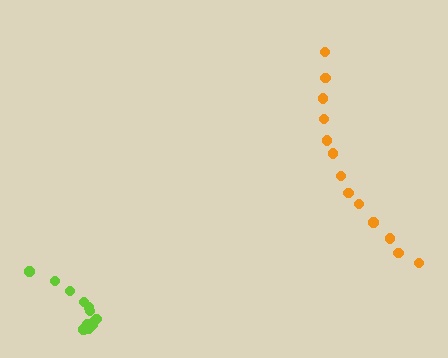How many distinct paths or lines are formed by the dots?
There are 2 distinct paths.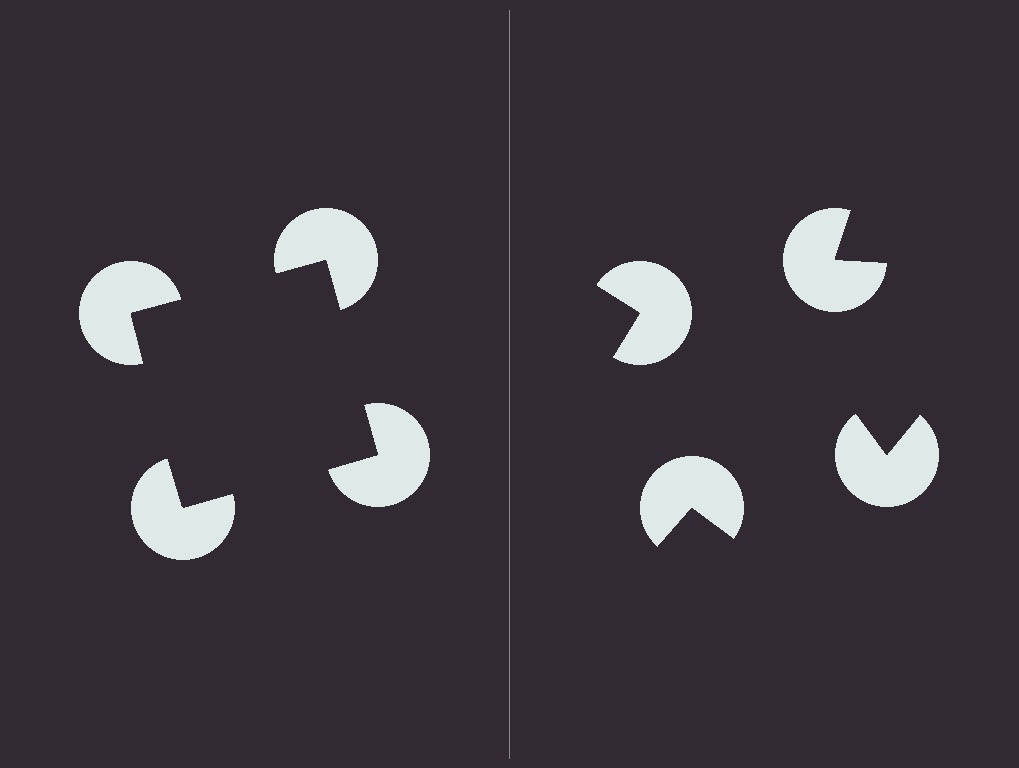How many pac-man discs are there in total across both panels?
8 — 4 on each side.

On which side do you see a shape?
An illusory square appears on the left side. On the right side the wedge cuts are rotated, so no coherent shape forms.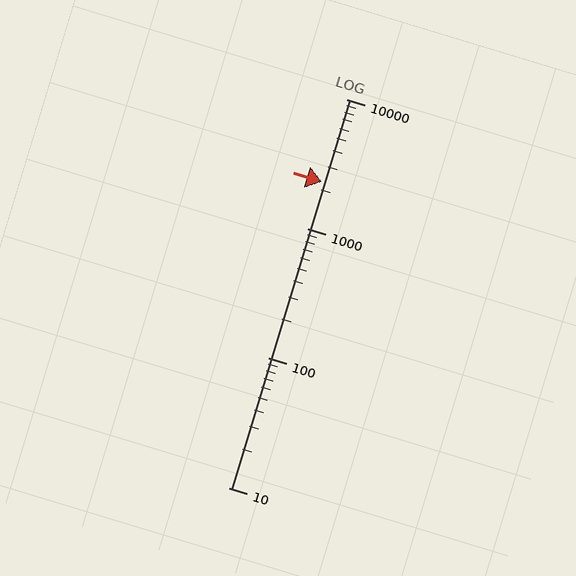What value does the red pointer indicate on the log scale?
The pointer indicates approximately 2300.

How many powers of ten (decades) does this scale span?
The scale spans 3 decades, from 10 to 10000.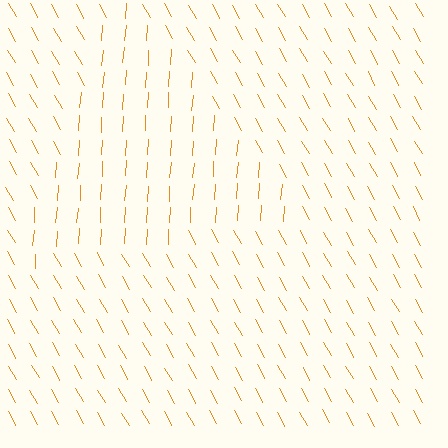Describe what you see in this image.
The image is filled with small orange line segments. A triangle region in the image has lines oriented differently from the surrounding lines, creating a visible texture boundary.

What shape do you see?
I see a triangle.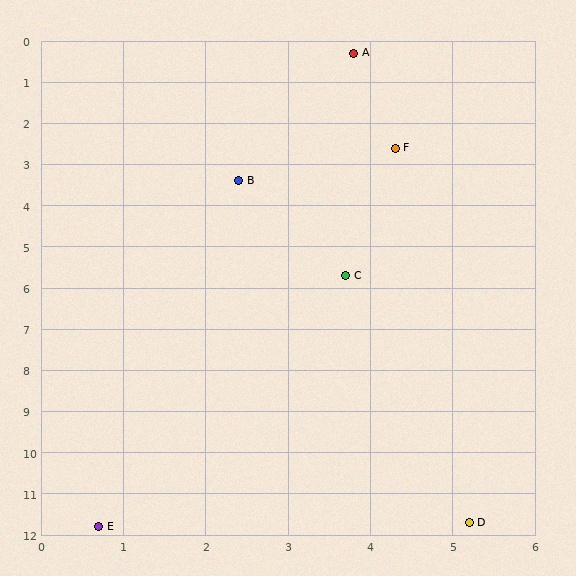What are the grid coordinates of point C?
Point C is at approximately (3.7, 5.7).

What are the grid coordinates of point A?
Point A is at approximately (3.8, 0.3).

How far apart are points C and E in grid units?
Points C and E are about 6.8 grid units apart.